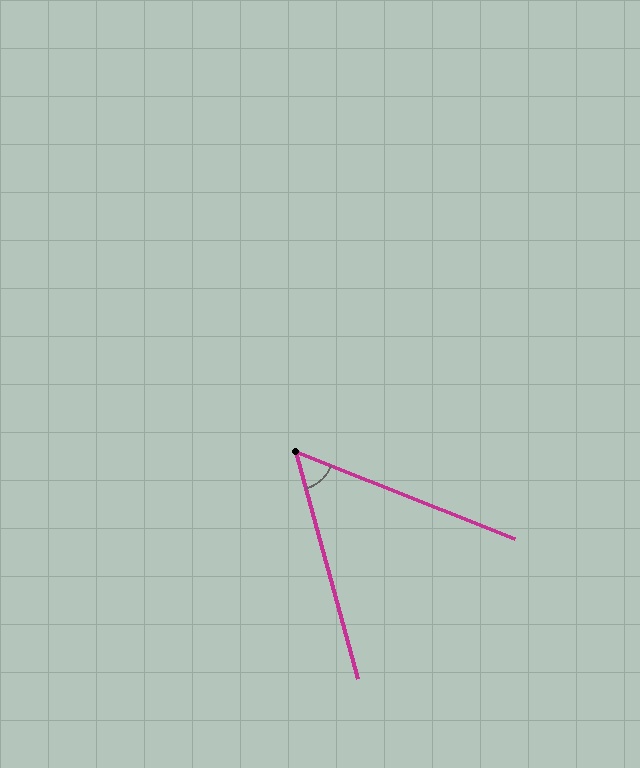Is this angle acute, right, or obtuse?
It is acute.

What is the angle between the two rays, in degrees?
Approximately 53 degrees.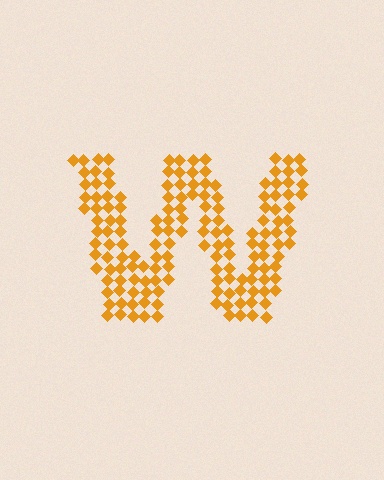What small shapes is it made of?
It is made of small diamonds.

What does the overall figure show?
The overall figure shows the letter W.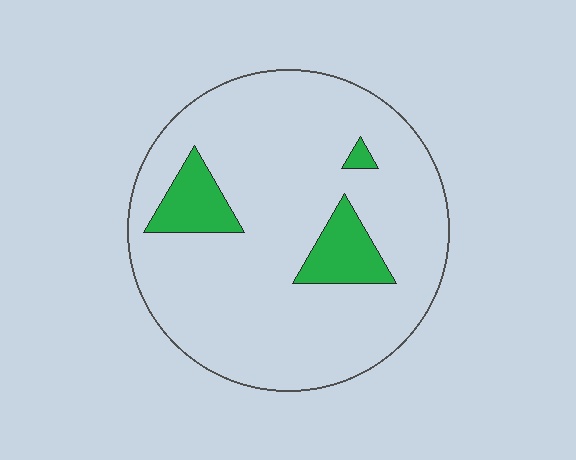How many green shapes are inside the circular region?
3.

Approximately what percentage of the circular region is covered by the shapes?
Approximately 10%.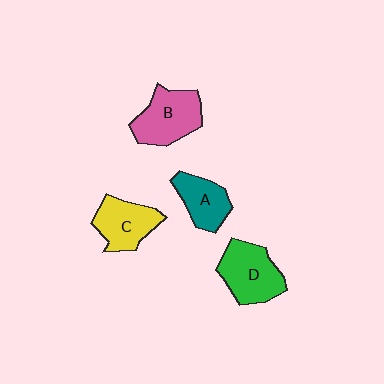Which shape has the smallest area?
Shape A (teal).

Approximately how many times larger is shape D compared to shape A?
Approximately 1.4 times.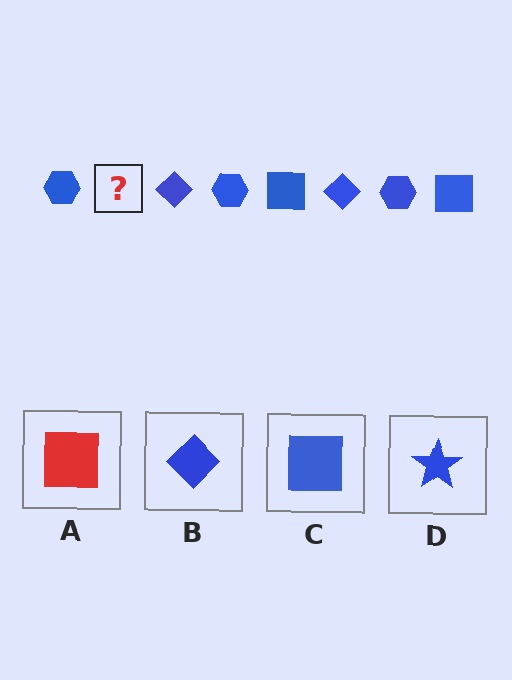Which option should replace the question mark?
Option C.